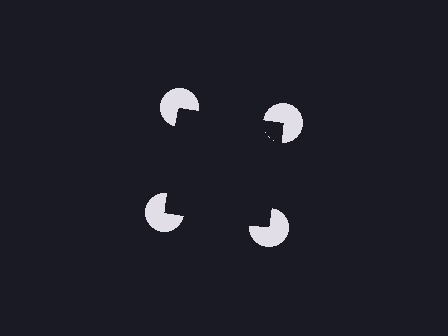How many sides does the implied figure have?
4 sides.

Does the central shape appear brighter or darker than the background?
It typically appears slightly darker than the background, even though no actual brightness change is drawn.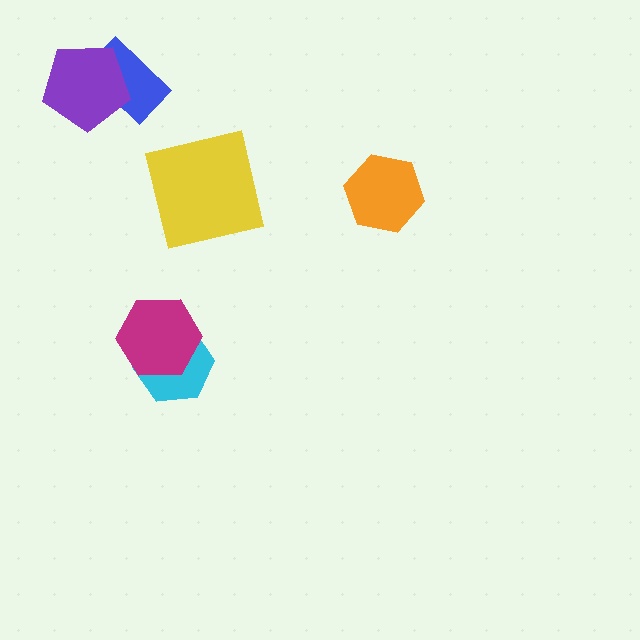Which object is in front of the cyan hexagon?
The magenta hexagon is in front of the cyan hexagon.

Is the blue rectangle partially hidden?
Yes, it is partially covered by another shape.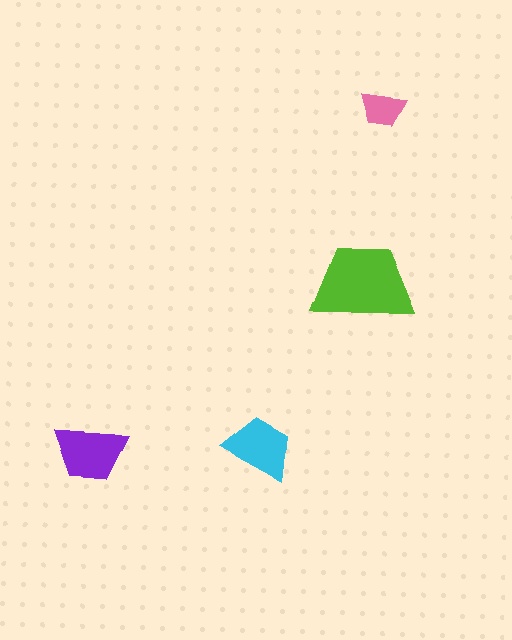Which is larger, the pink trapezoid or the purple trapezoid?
The purple one.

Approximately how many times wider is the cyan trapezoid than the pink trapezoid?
About 1.5 times wider.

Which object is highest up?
The pink trapezoid is topmost.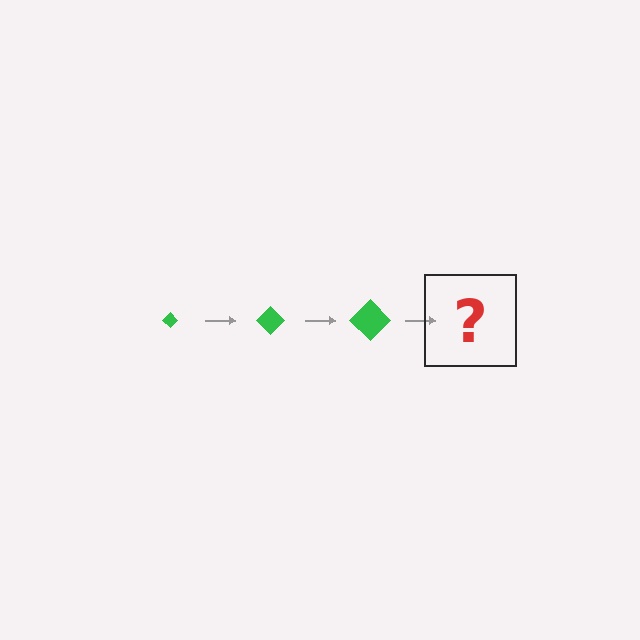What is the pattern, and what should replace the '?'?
The pattern is that the diamond gets progressively larger each step. The '?' should be a green diamond, larger than the previous one.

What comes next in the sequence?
The next element should be a green diamond, larger than the previous one.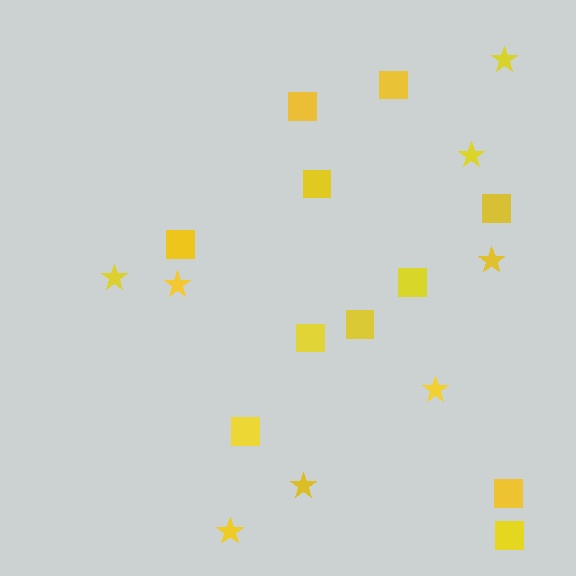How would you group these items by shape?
There are 2 groups: one group of squares (11) and one group of stars (8).